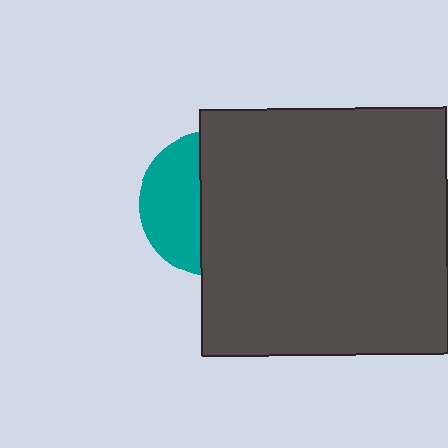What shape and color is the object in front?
The object in front is a dark gray square.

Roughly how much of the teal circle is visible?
A small part of it is visible (roughly 40%).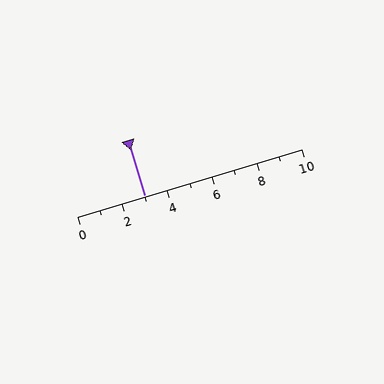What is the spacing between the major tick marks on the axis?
The major ticks are spaced 2 apart.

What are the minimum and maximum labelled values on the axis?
The axis runs from 0 to 10.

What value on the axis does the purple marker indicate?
The marker indicates approximately 3.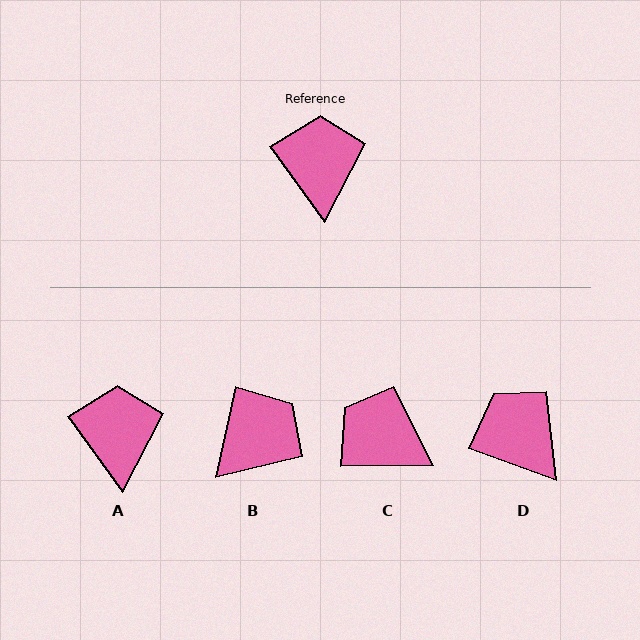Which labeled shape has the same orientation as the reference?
A.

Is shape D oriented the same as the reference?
No, it is off by about 34 degrees.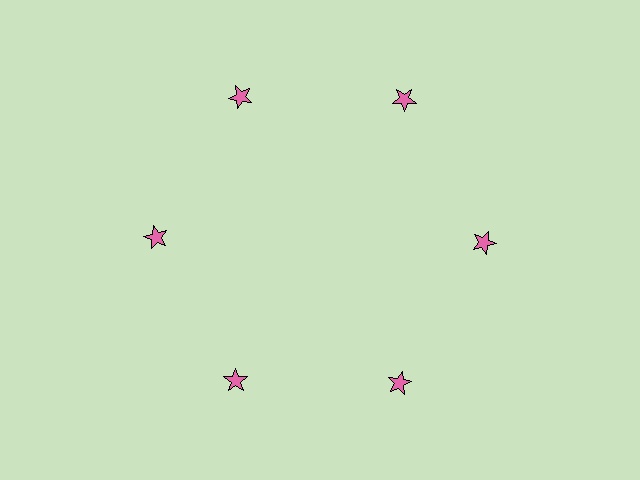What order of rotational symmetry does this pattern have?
This pattern has 6-fold rotational symmetry.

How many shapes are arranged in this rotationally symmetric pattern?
There are 6 shapes, arranged in 6 groups of 1.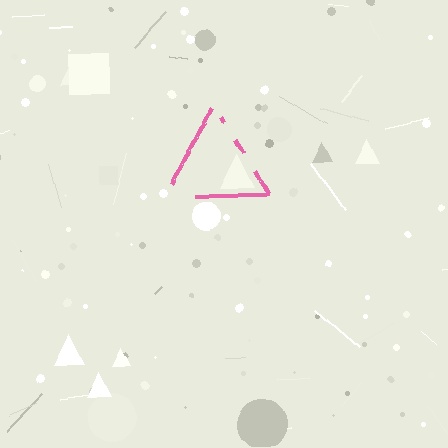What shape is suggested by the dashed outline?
The dashed outline suggests a triangle.